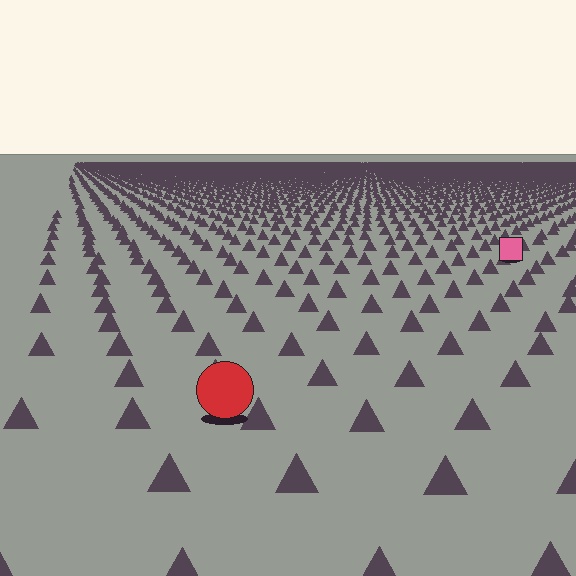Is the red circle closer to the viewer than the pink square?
Yes. The red circle is closer — you can tell from the texture gradient: the ground texture is coarser near it.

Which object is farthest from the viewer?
The pink square is farthest from the viewer. It appears smaller and the ground texture around it is denser.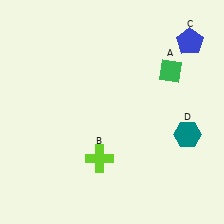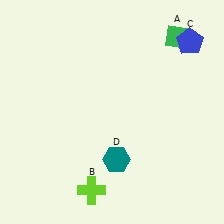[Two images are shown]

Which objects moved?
The objects that moved are: the green diamond (A), the lime cross (B), the teal hexagon (D).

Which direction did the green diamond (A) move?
The green diamond (A) moved up.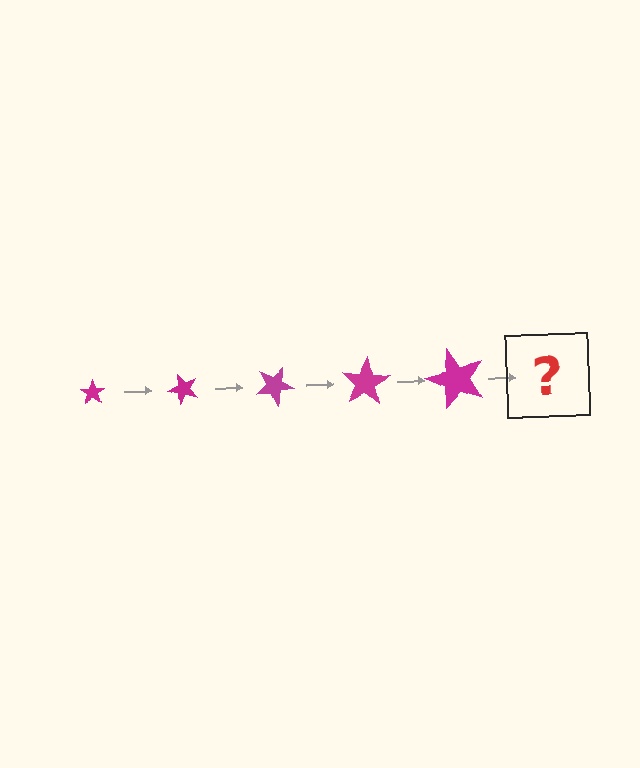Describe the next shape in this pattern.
It should be a star, larger than the previous one and rotated 250 degrees from the start.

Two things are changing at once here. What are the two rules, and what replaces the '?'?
The two rules are that the star grows larger each step and it rotates 50 degrees each step. The '?' should be a star, larger than the previous one and rotated 250 degrees from the start.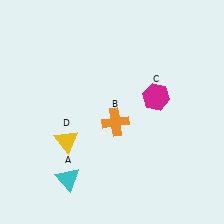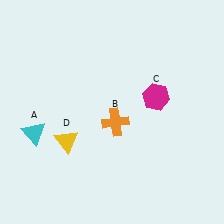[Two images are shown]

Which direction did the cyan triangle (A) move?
The cyan triangle (A) moved up.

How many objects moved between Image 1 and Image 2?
1 object moved between the two images.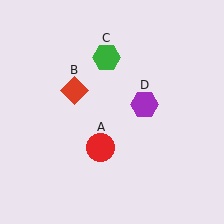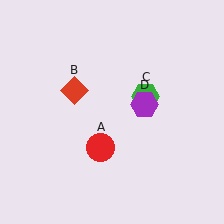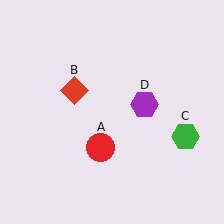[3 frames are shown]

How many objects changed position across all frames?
1 object changed position: green hexagon (object C).